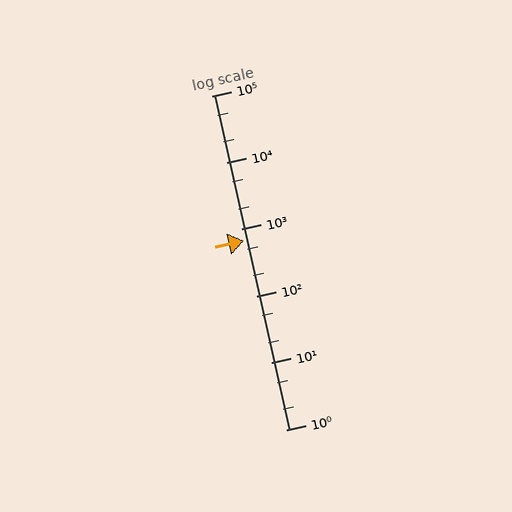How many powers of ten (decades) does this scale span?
The scale spans 5 decades, from 1 to 100000.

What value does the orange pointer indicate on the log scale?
The pointer indicates approximately 680.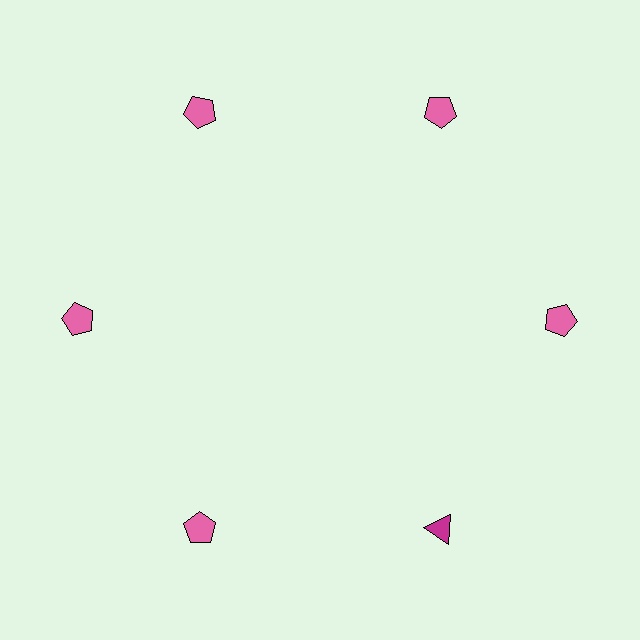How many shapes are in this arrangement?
There are 6 shapes arranged in a ring pattern.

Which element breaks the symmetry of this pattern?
The magenta triangle at roughly the 5 o'clock position breaks the symmetry. All other shapes are pink pentagons.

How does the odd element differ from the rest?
It differs in both color (magenta instead of pink) and shape (triangle instead of pentagon).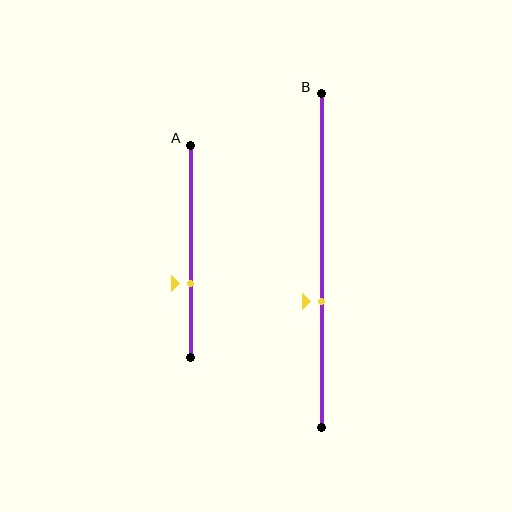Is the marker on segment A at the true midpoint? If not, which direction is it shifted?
No, the marker on segment A is shifted downward by about 15% of the segment length.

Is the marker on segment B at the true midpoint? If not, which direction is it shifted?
No, the marker on segment B is shifted downward by about 12% of the segment length.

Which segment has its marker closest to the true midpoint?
Segment B has its marker closest to the true midpoint.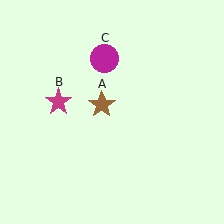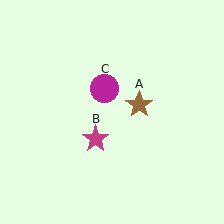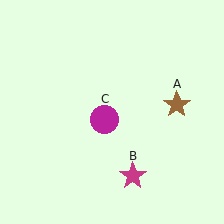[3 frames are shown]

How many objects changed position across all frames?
3 objects changed position: brown star (object A), magenta star (object B), magenta circle (object C).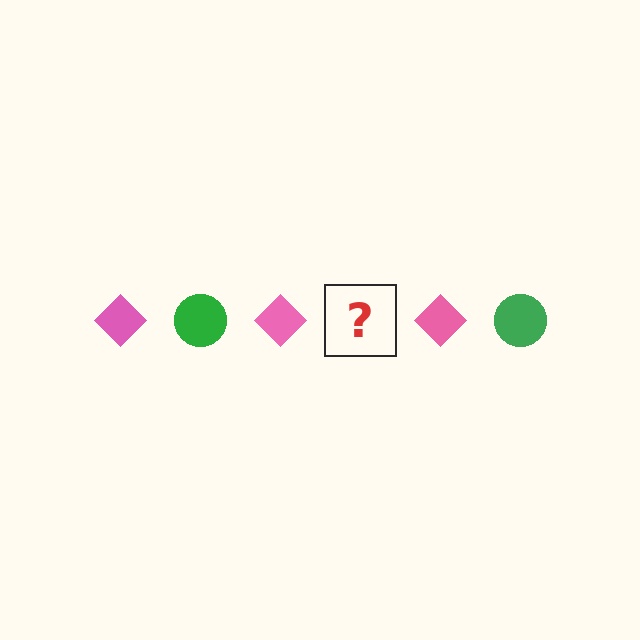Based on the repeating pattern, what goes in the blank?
The blank should be a green circle.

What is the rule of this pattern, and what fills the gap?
The rule is that the pattern alternates between pink diamond and green circle. The gap should be filled with a green circle.